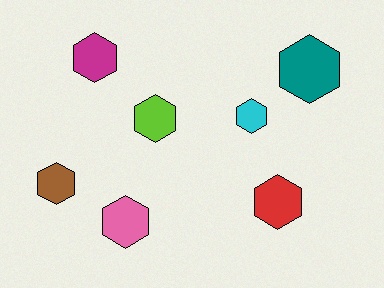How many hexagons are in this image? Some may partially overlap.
There are 7 hexagons.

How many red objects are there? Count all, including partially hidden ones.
There is 1 red object.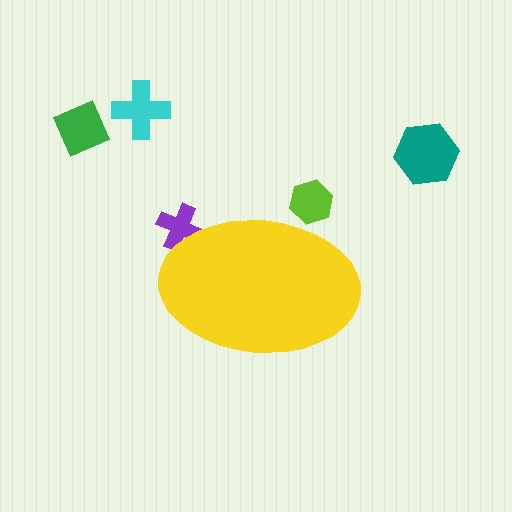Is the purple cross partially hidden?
Yes, the purple cross is partially hidden behind the yellow ellipse.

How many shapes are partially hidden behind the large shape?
2 shapes are partially hidden.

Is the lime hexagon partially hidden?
Yes, the lime hexagon is partially hidden behind the yellow ellipse.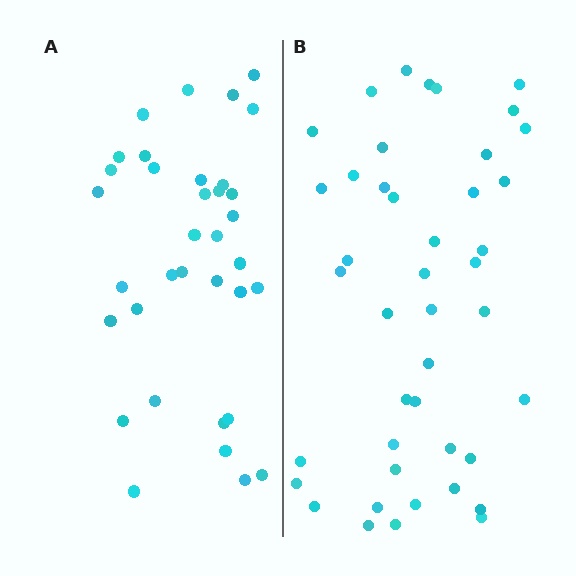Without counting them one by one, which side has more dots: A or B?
Region B (the right region) has more dots.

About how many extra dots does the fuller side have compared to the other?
Region B has roughly 8 or so more dots than region A.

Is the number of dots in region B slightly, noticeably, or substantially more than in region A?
Region B has only slightly more — the two regions are fairly close. The ratio is roughly 1.2 to 1.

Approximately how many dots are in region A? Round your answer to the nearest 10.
About 40 dots. (The exact count is 35, which rounds to 40.)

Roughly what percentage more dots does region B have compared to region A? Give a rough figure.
About 25% more.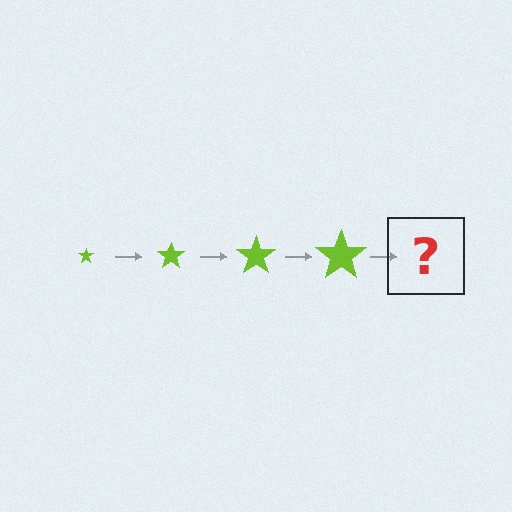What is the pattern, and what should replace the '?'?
The pattern is that the star gets progressively larger each step. The '?' should be a lime star, larger than the previous one.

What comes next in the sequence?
The next element should be a lime star, larger than the previous one.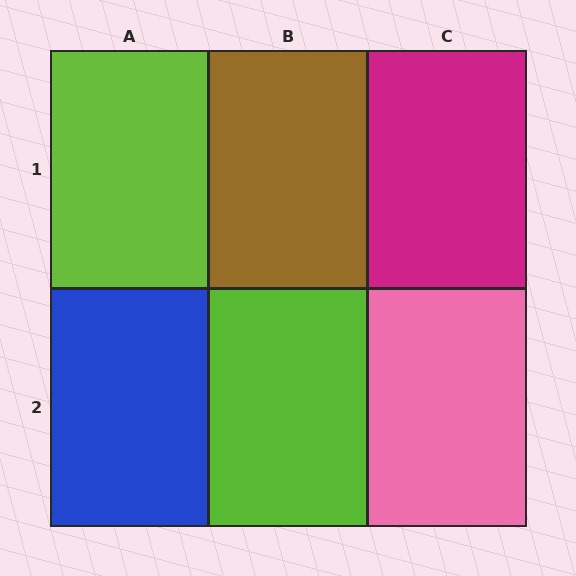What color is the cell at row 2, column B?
Lime.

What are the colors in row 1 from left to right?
Lime, brown, magenta.